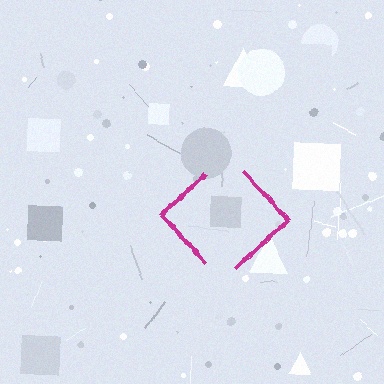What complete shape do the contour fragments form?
The contour fragments form a diamond.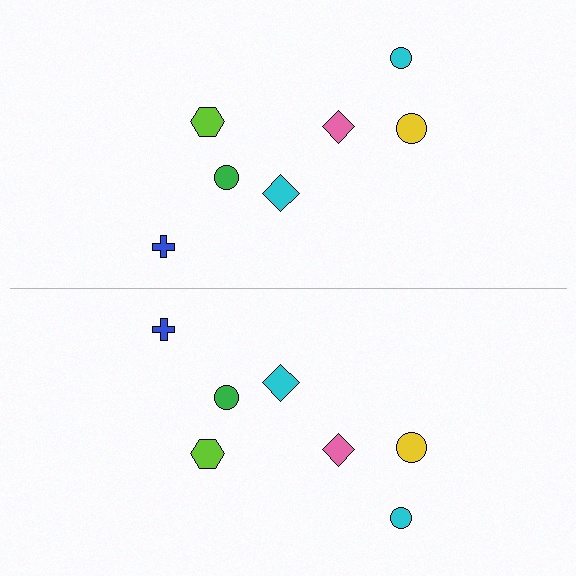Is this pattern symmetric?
Yes, this pattern has bilateral (reflection) symmetry.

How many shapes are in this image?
There are 14 shapes in this image.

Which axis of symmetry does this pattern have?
The pattern has a horizontal axis of symmetry running through the center of the image.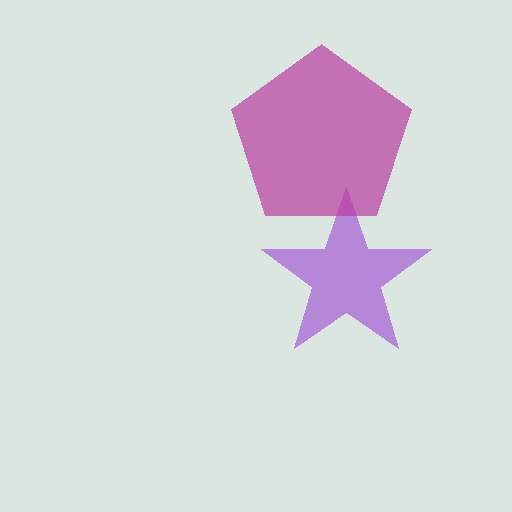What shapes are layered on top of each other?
The layered shapes are: a purple star, a magenta pentagon.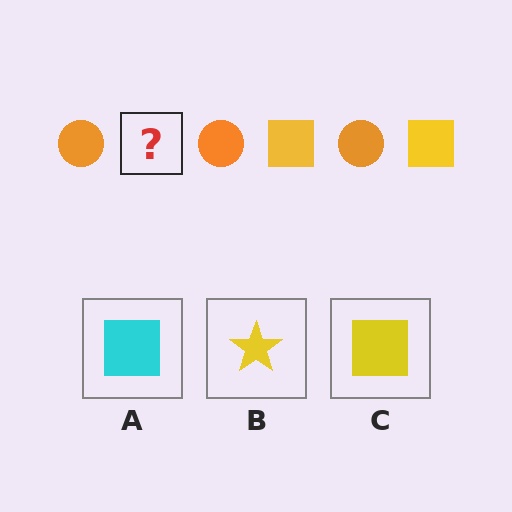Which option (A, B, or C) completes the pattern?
C.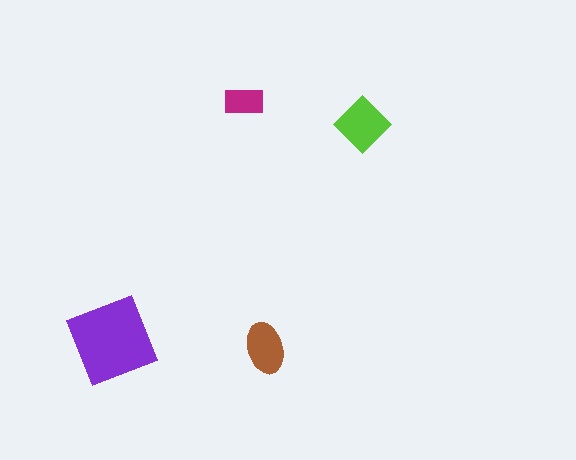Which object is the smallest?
The magenta rectangle.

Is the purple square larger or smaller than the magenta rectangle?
Larger.